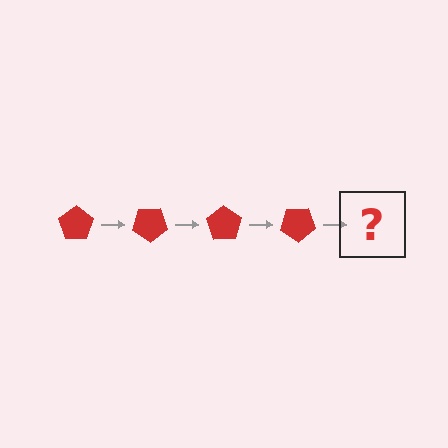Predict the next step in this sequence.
The next step is a red pentagon rotated 140 degrees.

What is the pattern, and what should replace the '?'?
The pattern is that the pentagon rotates 35 degrees each step. The '?' should be a red pentagon rotated 140 degrees.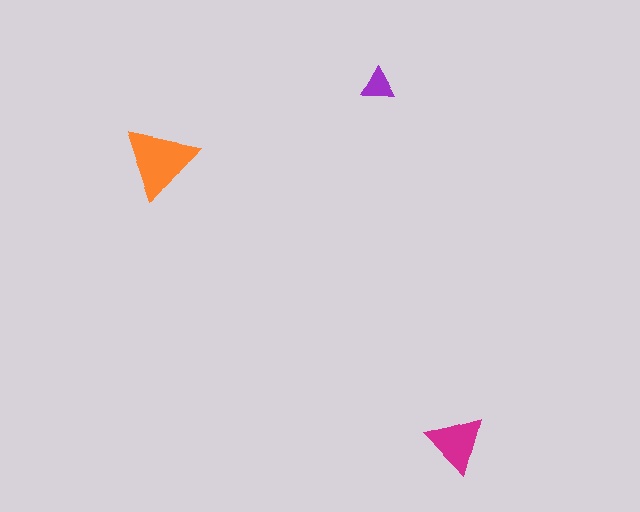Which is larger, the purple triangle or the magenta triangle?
The magenta one.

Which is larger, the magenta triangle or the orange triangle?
The orange one.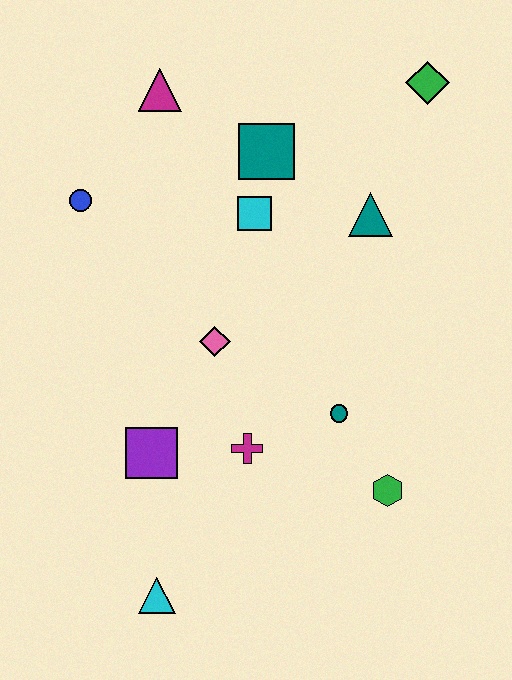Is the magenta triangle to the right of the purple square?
Yes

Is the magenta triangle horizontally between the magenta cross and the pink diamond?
No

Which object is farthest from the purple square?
The green diamond is farthest from the purple square.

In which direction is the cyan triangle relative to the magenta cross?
The cyan triangle is below the magenta cross.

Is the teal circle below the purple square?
No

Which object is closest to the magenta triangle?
The teal square is closest to the magenta triangle.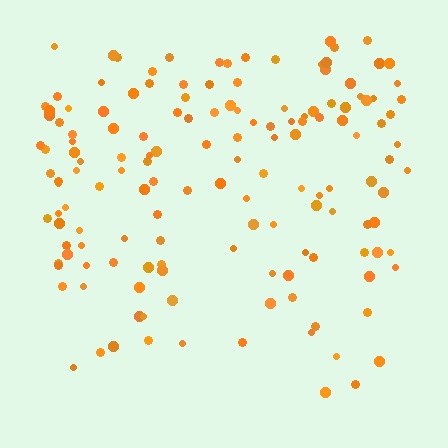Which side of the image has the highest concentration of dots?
The top.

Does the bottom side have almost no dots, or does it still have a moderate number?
Still a moderate number, just noticeably fewer than the top.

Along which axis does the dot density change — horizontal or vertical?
Vertical.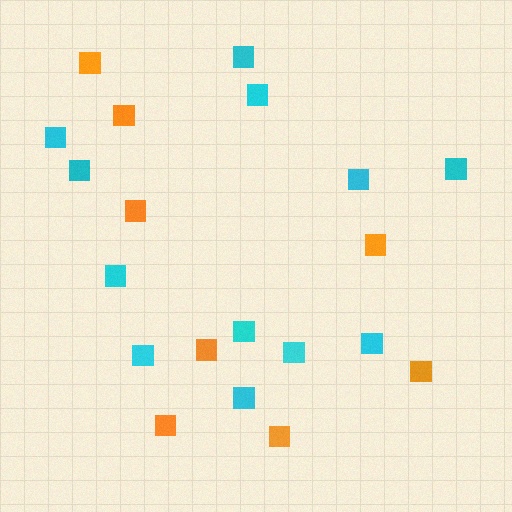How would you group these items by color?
There are 2 groups: one group of orange squares (8) and one group of cyan squares (12).